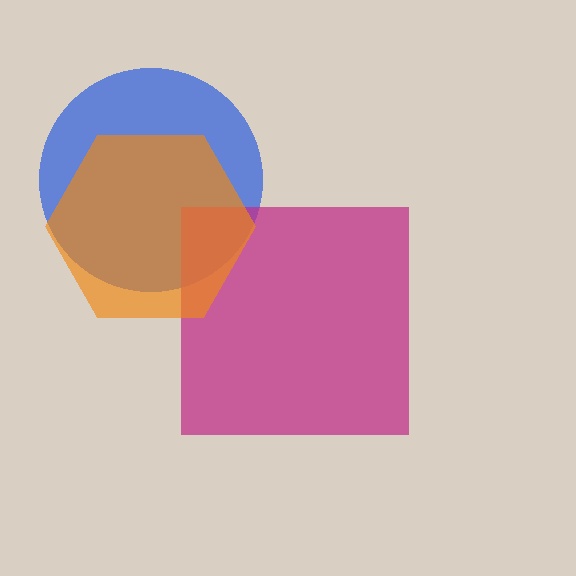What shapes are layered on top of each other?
The layered shapes are: a blue circle, a magenta square, an orange hexagon.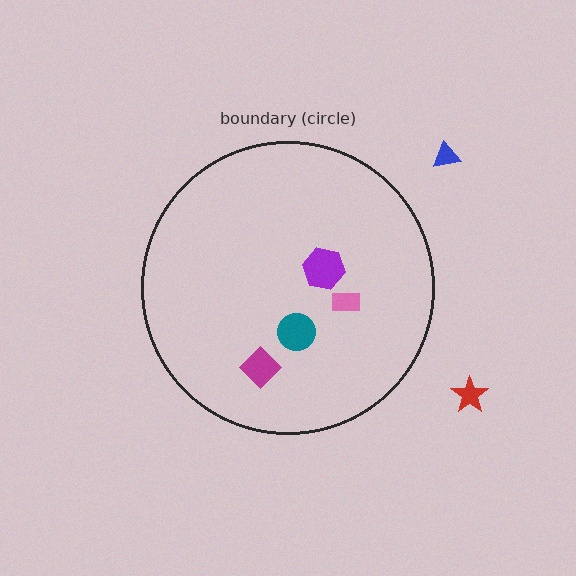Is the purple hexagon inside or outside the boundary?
Inside.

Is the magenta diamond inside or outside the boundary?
Inside.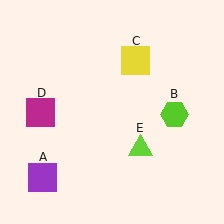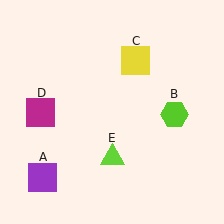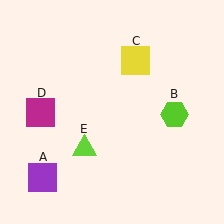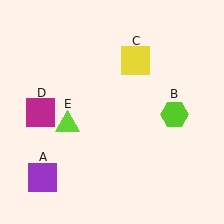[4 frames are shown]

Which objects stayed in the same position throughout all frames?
Purple square (object A) and lime hexagon (object B) and yellow square (object C) and magenta square (object D) remained stationary.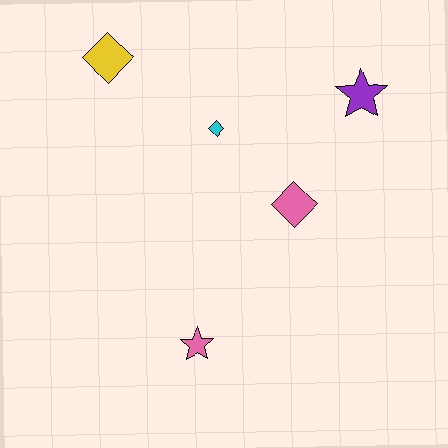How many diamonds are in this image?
There are 3 diamonds.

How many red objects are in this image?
There are no red objects.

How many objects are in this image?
There are 5 objects.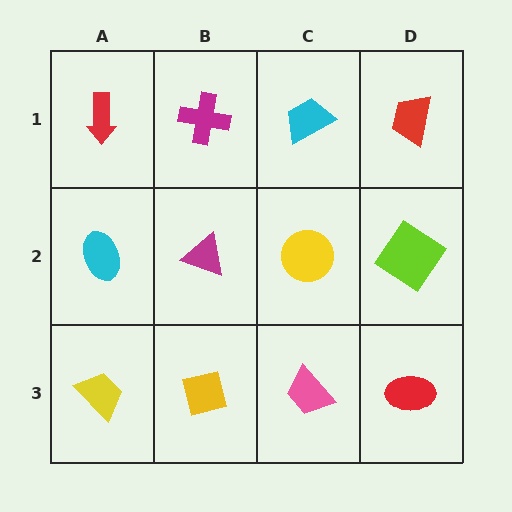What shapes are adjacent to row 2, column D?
A red trapezoid (row 1, column D), a red ellipse (row 3, column D), a yellow circle (row 2, column C).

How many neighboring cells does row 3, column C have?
3.